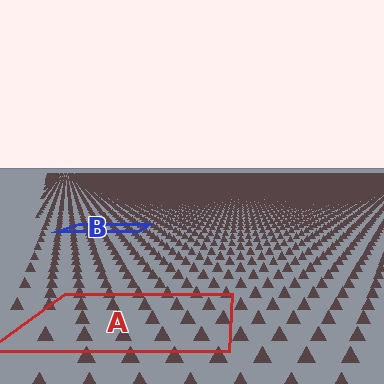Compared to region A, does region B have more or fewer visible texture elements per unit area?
Region B has more texture elements per unit area — they are packed more densely because it is farther away.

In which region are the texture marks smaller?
The texture marks are smaller in region B, because it is farther away.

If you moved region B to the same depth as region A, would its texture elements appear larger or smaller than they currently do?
They would appear larger. At a closer depth, the same texture elements are projected at a bigger on-screen size.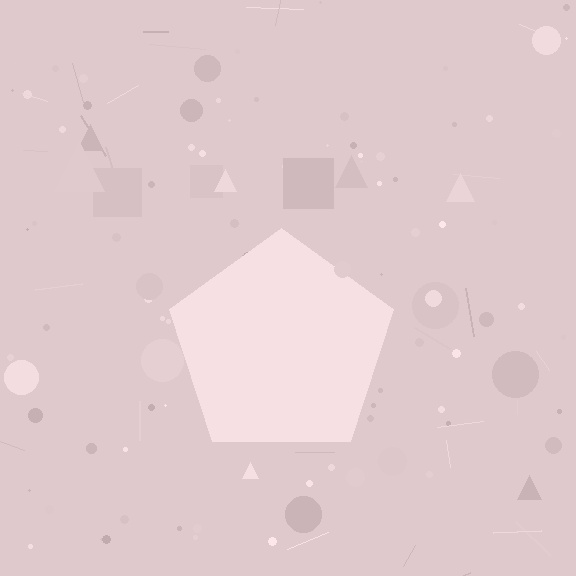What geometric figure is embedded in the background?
A pentagon is embedded in the background.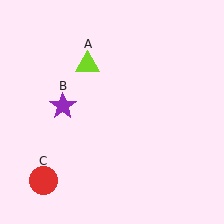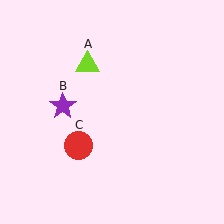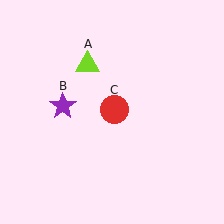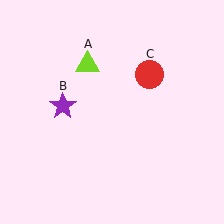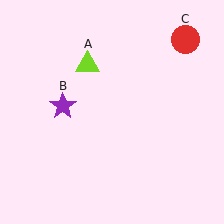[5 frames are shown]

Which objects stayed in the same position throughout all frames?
Lime triangle (object A) and purple star (object B) remained stationary.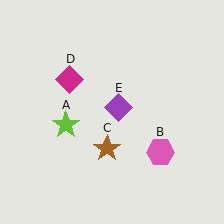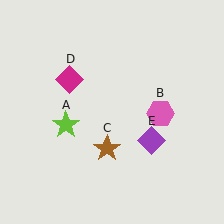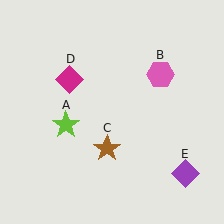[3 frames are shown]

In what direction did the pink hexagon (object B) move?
The pink hexagon (object B) moved up.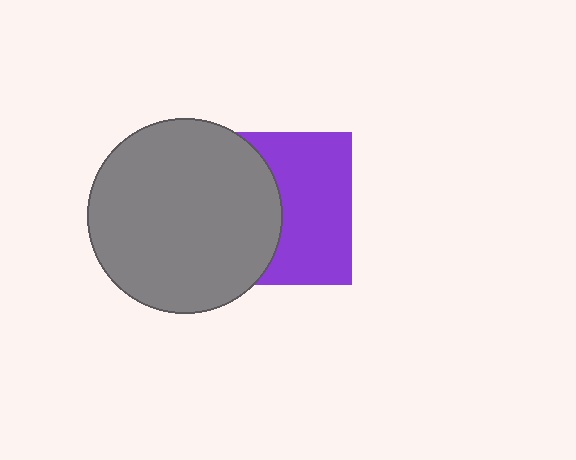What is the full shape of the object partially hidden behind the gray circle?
The partially hidden object is a purple square.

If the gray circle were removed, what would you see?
You would see the complete purple square.